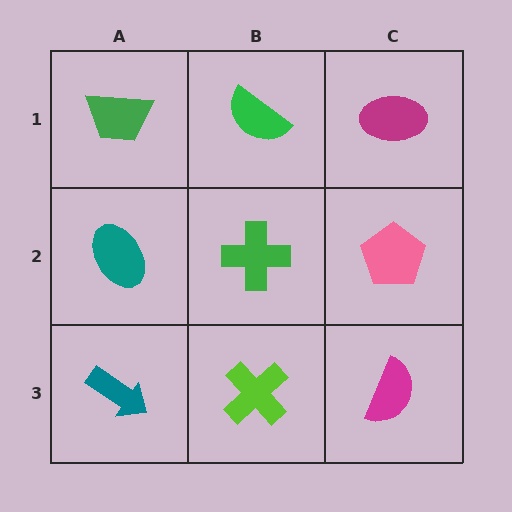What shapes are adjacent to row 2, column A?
A green trapezoid (row 1, column A), a teal arrow (row 3, column A), a green cross (row 2, column B).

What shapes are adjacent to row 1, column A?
A teal ellipse (row 2, column A), a green semicircle (row 1, column B).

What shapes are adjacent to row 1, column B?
A green cross (row 2, column B), a green trapezoid (row 1, column A), a magenta ellipse (row 1, column C).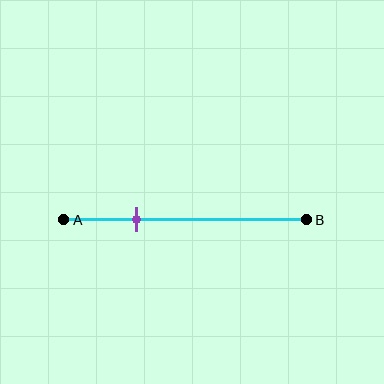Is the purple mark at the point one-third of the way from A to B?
No, the mark is at about 30% from A, not at the 33% one-third point.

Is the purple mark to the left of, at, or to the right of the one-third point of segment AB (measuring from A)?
The purple mark is to the left of the one-third point of segment AB.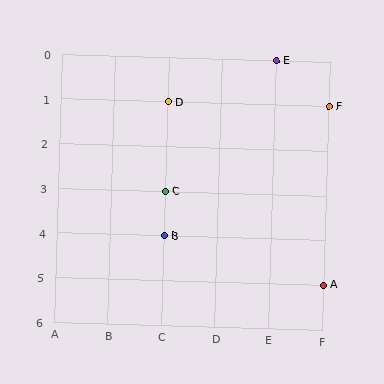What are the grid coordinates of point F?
Point F is at grid coordinates (F, 1).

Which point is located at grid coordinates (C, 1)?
Point D is at (C, 1).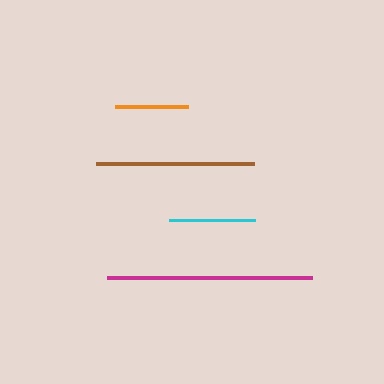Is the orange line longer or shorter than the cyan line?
The cyan line is longer than the orange line.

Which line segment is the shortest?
The orange line is the shortest at approximately 73 pixels.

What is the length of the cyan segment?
The cyan segment is approximately 86 pixels long.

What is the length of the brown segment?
The brown segment is approximately 158 pixels long.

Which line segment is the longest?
The magenta line is the longest at approximately 205 pixels.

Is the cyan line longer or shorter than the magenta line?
The magenta line is longer than the cyan line.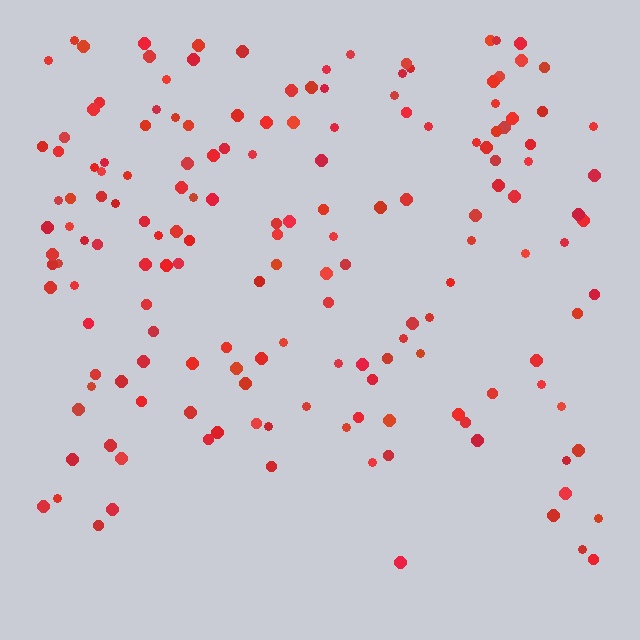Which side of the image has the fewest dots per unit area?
The bottom.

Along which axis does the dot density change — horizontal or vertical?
Vertical.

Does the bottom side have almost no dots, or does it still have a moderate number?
Still a moderate number, just noticeably fewer than the top.